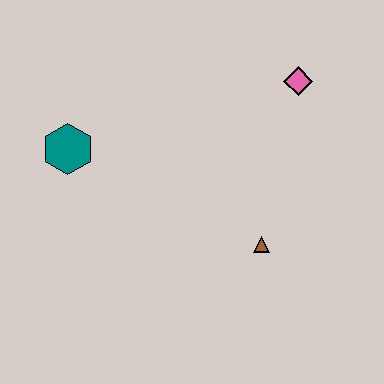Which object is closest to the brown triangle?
The pink diamond is closest to the brown triangle.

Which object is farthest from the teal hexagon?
The pink diamond is farthest from the teal hexagon.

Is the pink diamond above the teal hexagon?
Yes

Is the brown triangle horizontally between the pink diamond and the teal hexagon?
Yes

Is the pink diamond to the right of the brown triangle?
Yes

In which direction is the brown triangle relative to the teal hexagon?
The brown triangle is to the right of the teal hexagon.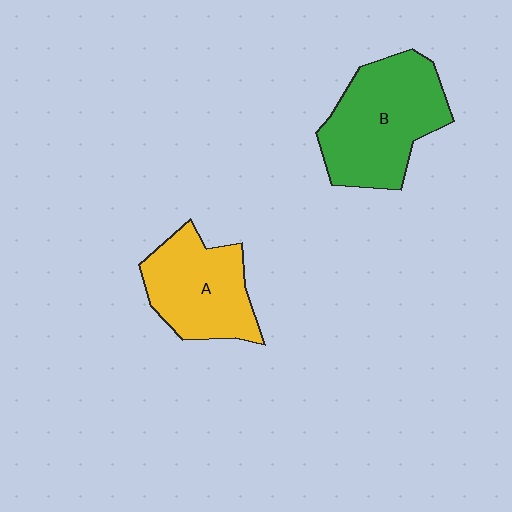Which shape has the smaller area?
Shape A (yellow).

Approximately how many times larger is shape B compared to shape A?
Approximately 1.3 times.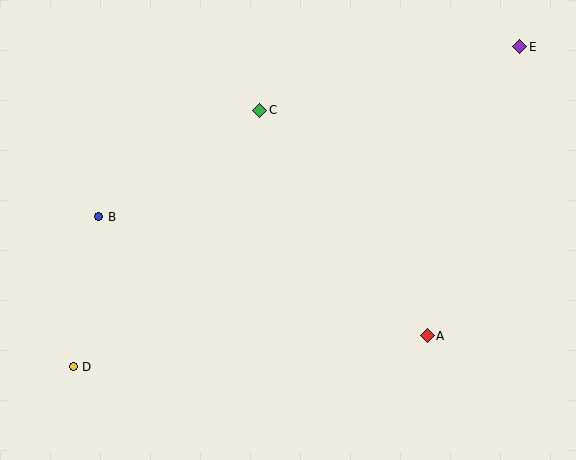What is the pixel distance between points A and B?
The distance between A and B is 349 pixels.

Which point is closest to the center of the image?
Point C at (260, 110) is closest to the center.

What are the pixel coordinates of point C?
Point C is at (260, 110).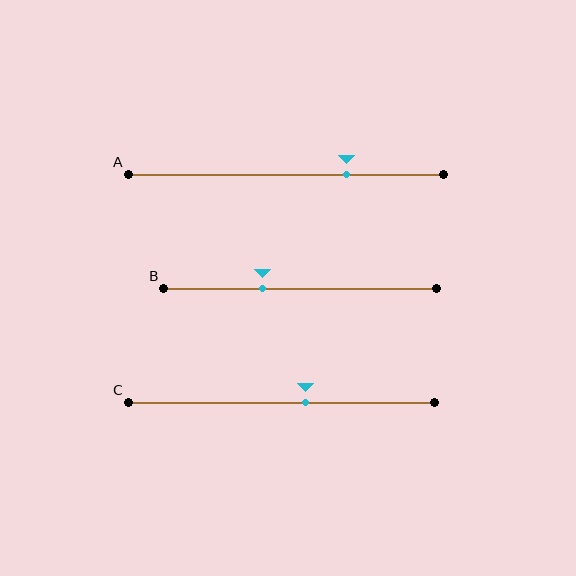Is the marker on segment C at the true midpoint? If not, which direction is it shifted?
No, the marker on segment C is shifted to the right by about 8% of the segment length.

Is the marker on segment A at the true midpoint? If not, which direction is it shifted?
No, the marker on segment A is shifted to the right by about 19% of the segment length.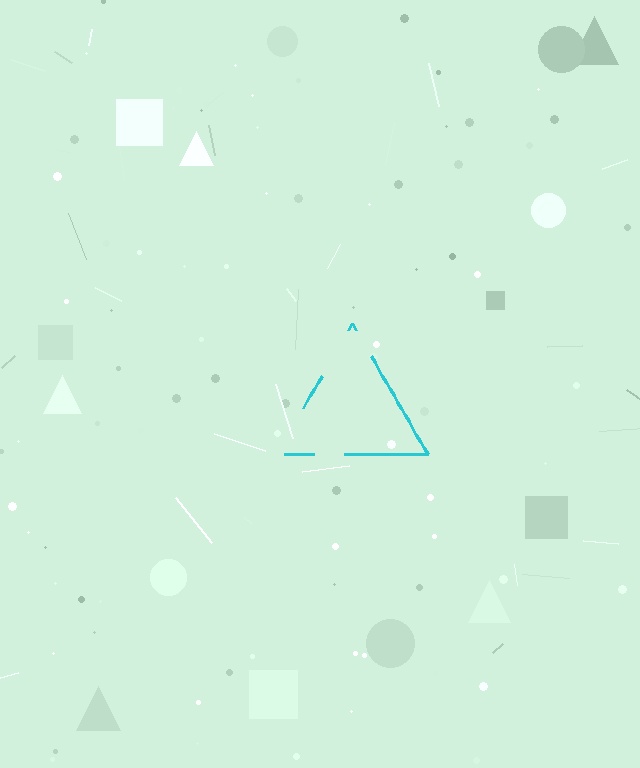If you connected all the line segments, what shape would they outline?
They would outline a triangle.